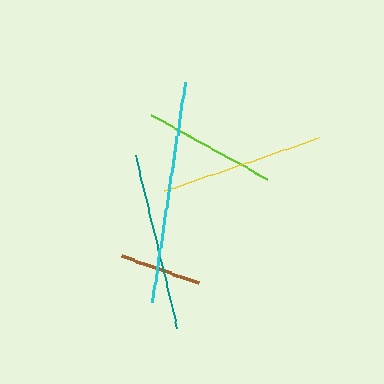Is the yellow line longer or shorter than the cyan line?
The cyan line is longer than the yellow line.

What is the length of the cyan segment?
The cyan segment is approximately 223 pixels long.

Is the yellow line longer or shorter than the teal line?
The teal line is longer than the yellow line.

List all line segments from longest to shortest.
From longest to shortest: cyan, teal, yellow, lime, brown.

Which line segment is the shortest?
The brown line is the shortest at approximately 81 pixels.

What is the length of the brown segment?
The brown segment is approximately 81 pixels long.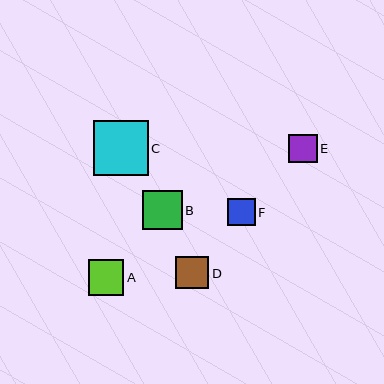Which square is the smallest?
Square F is the smallest with a size of approximately 27 pixels.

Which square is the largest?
Square C is the largest with a size of approximately 54 pixels.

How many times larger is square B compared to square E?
Square B is approximately 1.4 times the size of square E.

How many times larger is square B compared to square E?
Square B is approximately 1.4 times the size of square E.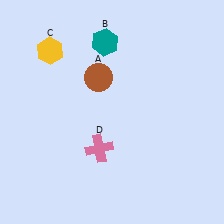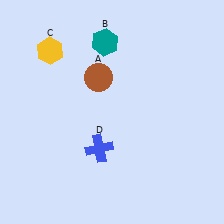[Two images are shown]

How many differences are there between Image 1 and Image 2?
There is 1 difference between the two images.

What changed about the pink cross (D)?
In Image 1, D is pink. In Image 2, it changed to blue.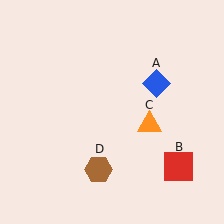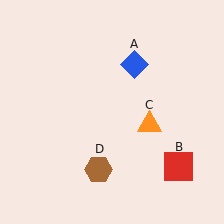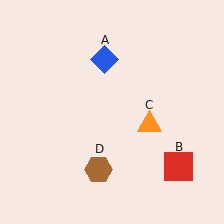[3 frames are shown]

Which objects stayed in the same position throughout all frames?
Red square (object B) and orange triangle (object C) and brown hexagon (object D) remained stationary.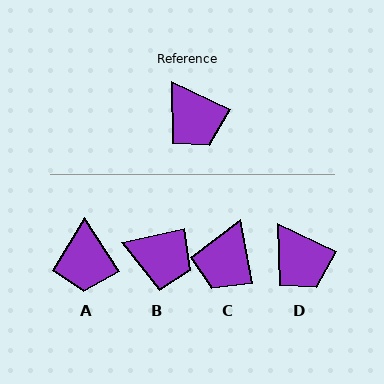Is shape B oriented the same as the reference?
No, it is off by about 37 degrees.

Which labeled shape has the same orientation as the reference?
D.